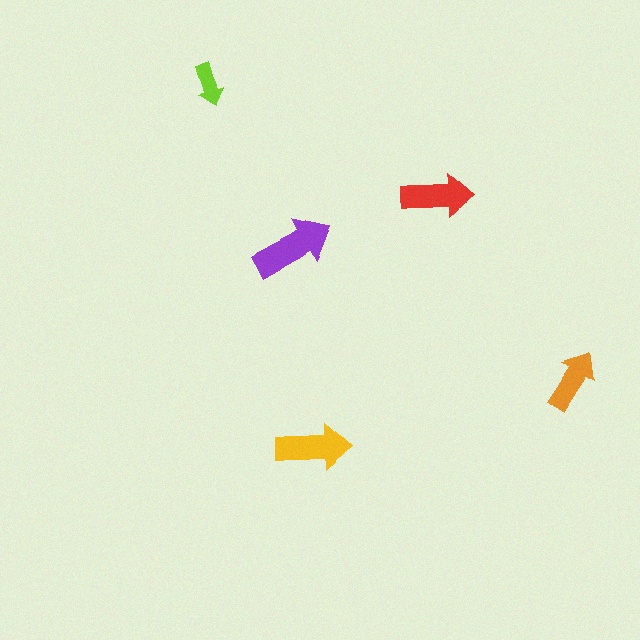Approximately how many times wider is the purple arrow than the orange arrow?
About 1.5 times wider.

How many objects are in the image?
There are 5 objects in the image.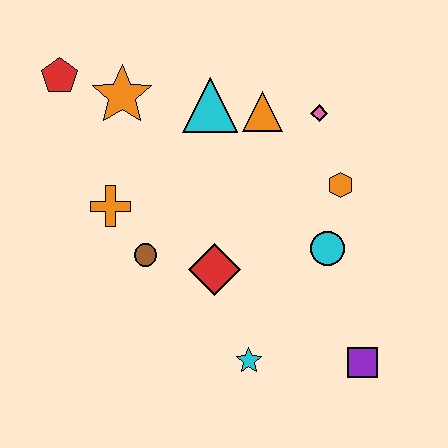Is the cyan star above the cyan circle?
No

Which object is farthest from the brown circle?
The purple square is farthest from the brown circle.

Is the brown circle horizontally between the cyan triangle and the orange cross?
Yes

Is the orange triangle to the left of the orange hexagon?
Yes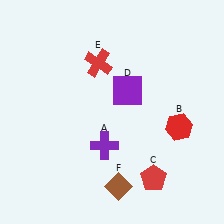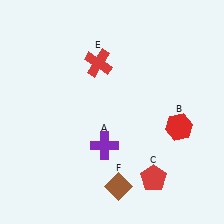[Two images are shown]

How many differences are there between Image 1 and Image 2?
There is 1 difference between the two images.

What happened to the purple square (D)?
The purple square (D) was removed in Image 2. It was in the top-right area of Image 1.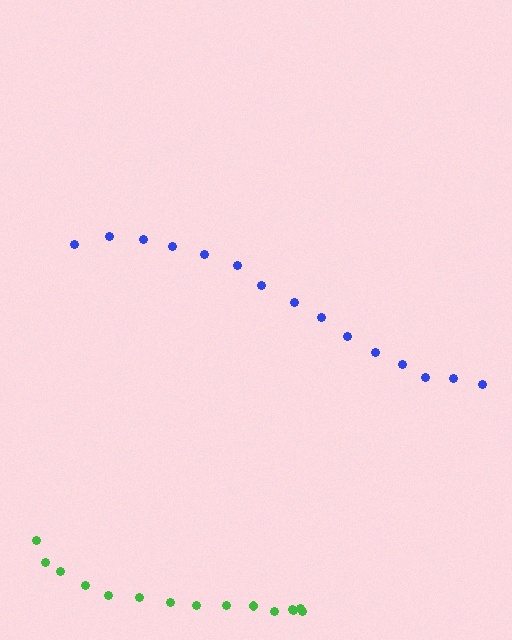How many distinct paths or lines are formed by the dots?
There are 2 distinct paths.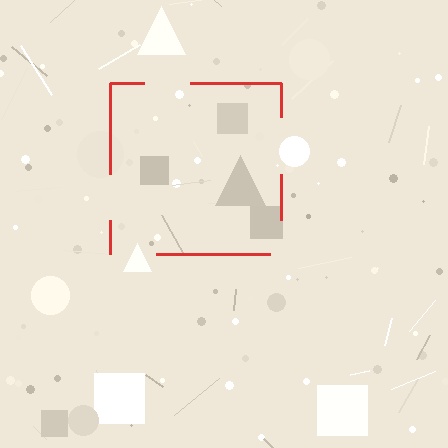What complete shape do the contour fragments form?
The contour fragments form a square.